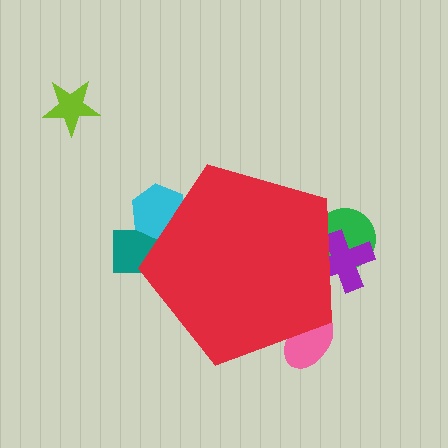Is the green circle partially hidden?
Yes, the green circle is partially hidden behind the red pentagon.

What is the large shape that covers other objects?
A red pentagon.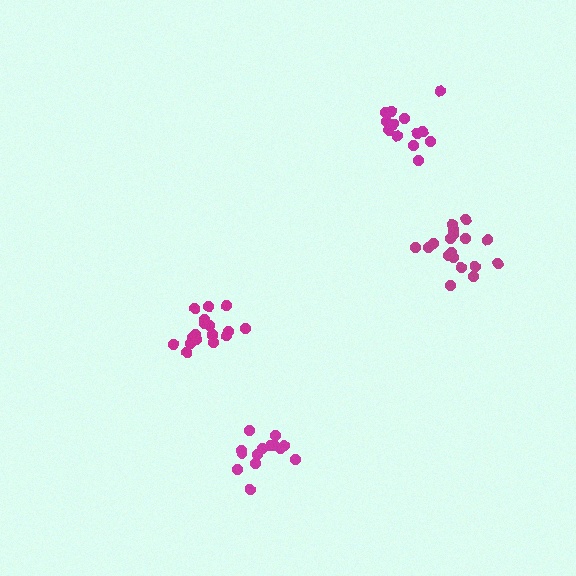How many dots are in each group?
Group 1: 19 dots, Group 2: 18 dots, Group 3: 14 dots, Group 4: 14 dots (65 total).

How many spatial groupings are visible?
There are 4 spatial groupings.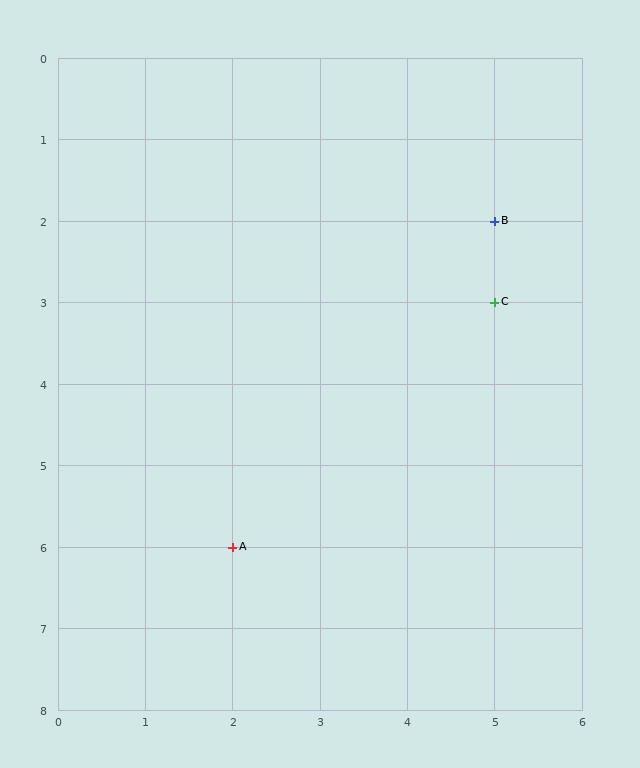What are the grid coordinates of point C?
Point C is at grid coordinates (5, 3).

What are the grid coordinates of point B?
Point B is at grid coordinates (5, 2).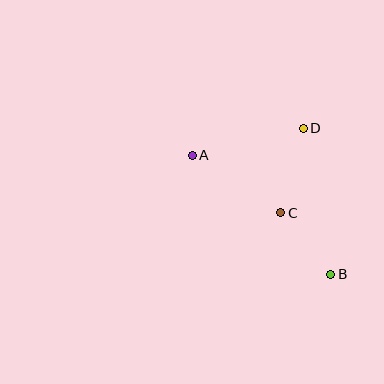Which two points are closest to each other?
Points B and C are closest to each other.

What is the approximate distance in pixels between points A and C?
The distance between A and C is approximately 106 pixels.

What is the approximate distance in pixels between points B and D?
The distance between B and D is approximately 149 pixels.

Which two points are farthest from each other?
Points A and B are farthest from each other.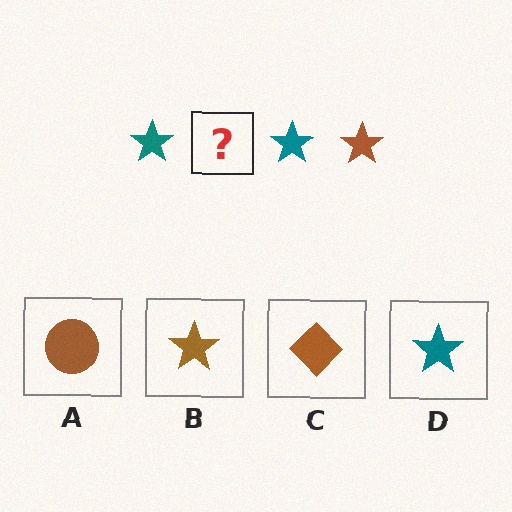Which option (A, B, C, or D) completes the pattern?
B.